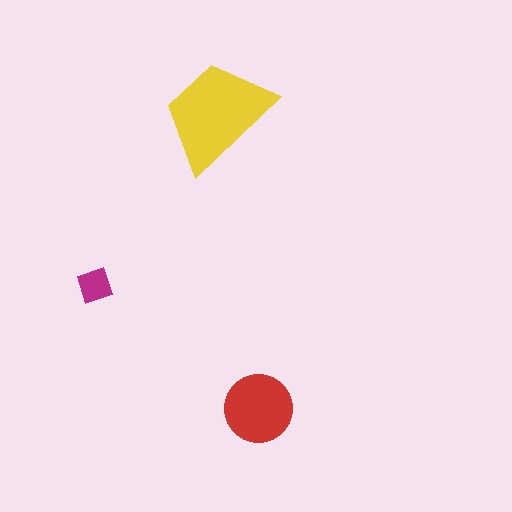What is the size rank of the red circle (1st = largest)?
2nd.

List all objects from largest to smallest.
The yellow trapezoid, the red circle, the magenta square.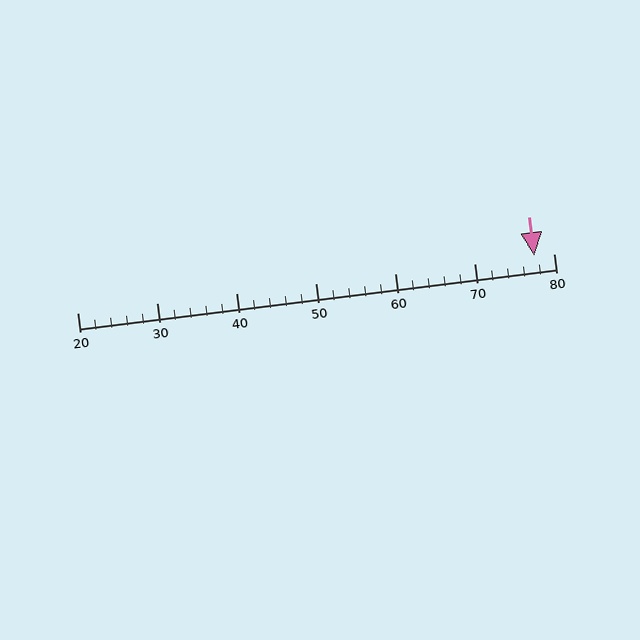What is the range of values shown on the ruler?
The ruler shows values from 20 to 80.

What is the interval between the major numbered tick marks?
The major tick marks are spaced 10 units apart.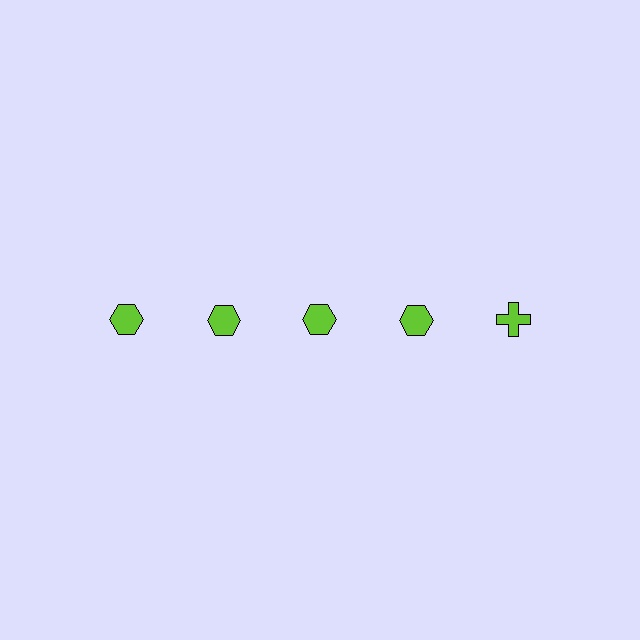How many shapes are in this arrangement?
There are 5 shapes arranged in a grid pattern.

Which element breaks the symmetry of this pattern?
The lime cross in the top row, rightmost column breaks the symmetry. All other shapes are lime hexagons.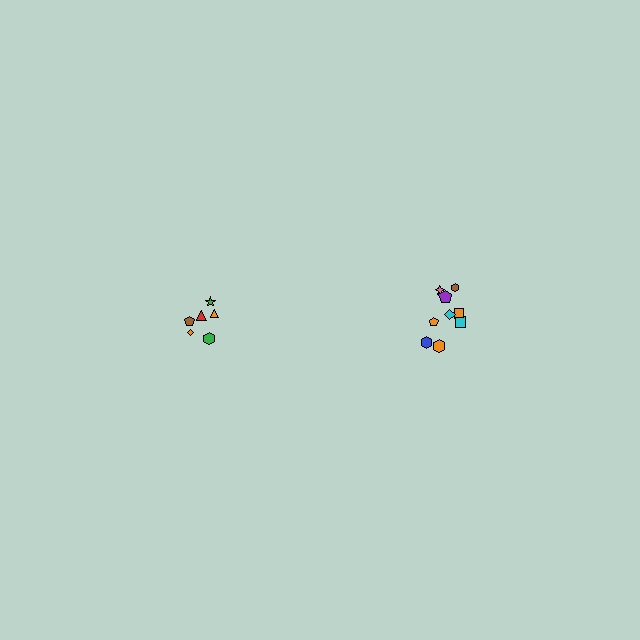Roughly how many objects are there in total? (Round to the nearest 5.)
Roughly 15 objects in total.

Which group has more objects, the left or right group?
The right group.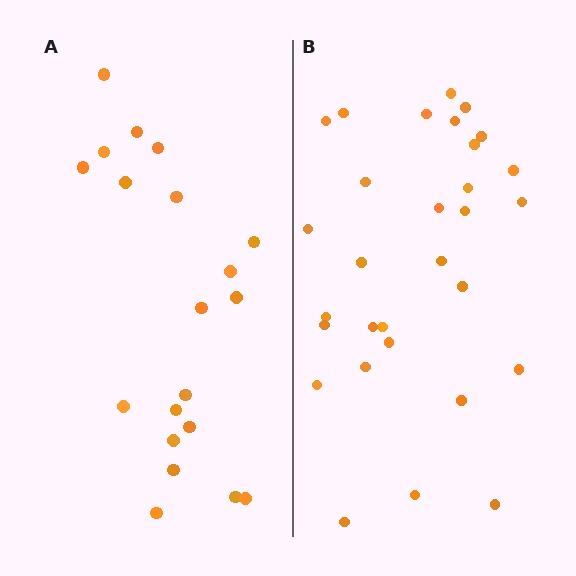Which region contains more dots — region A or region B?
Region B (the right region) has more dots.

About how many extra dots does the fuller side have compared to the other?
Region B has roughly 10 or so more dots than region A.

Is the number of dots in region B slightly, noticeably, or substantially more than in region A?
Region B has substantially more. The ratio is roughly 1.5 to 1.